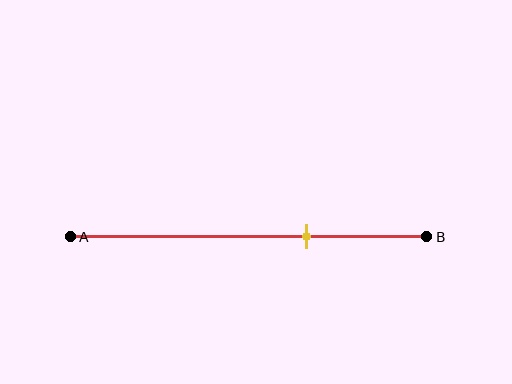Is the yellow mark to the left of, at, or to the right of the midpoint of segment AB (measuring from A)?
The yellow mark is to the right of the midpoint of segment AB.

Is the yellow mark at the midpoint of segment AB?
No, the mark is at about 65% from A, not at the 50% midpoint.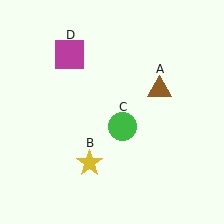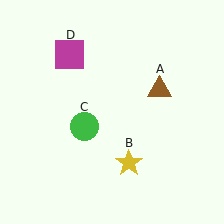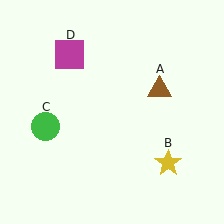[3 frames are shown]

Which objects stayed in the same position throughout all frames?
Brown triangle (object A) and magenta square (object D) remained stationary.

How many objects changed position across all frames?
2 objects changed position: yellow star (object B), green circle (object C).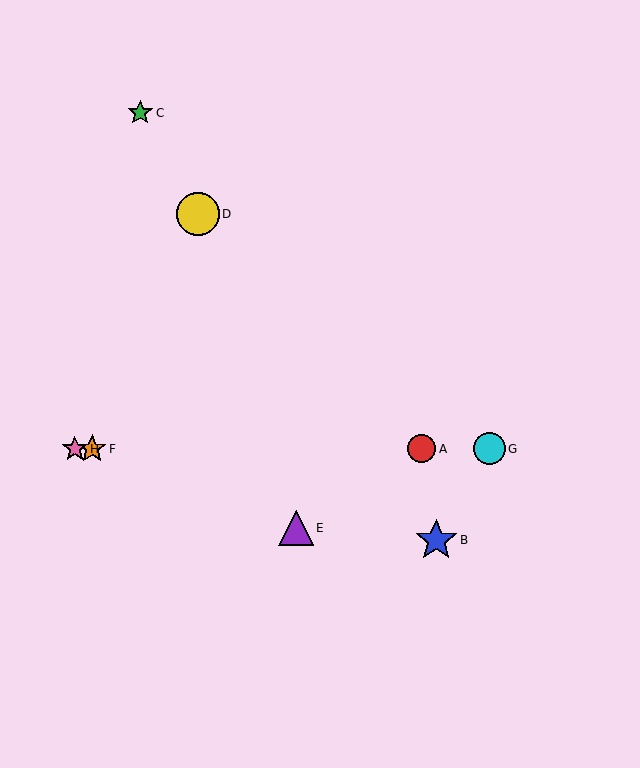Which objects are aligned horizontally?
Objects A, F, G, H are aligned horizontally.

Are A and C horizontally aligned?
No, A is at y≈449 and C is at y≈113.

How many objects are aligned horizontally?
4 objects (A, F, G, H) are aligned horizontally.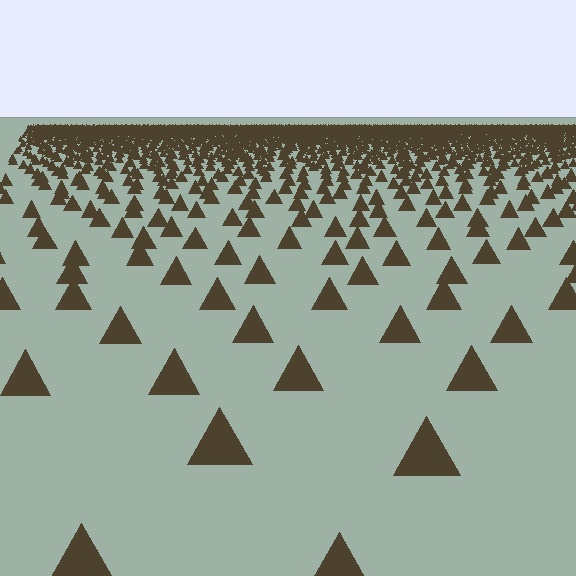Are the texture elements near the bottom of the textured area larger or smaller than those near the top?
Larger. Near the bottom, elements are closer to the viewer and appear at a bigger on-screen size.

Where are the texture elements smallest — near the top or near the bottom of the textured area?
Near the top.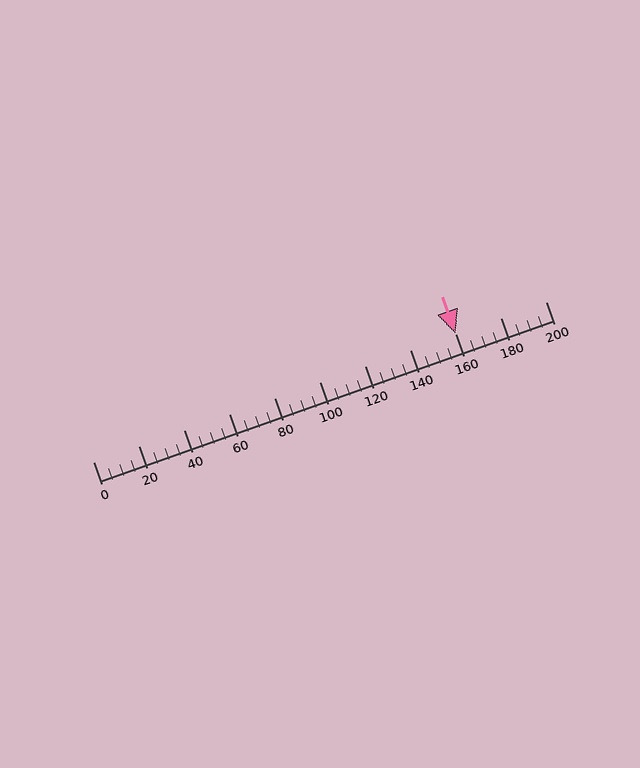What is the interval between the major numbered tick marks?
The major tick marks are spaced 20 units apart.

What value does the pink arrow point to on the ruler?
The pink arrow points to approximately 160.